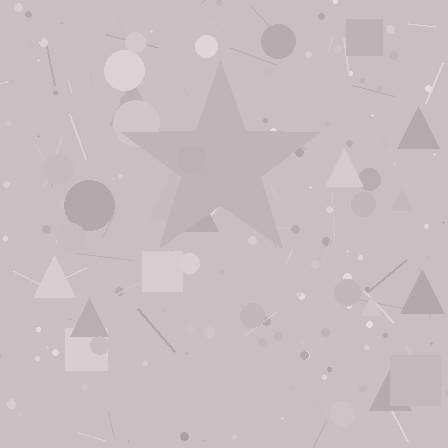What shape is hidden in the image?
A star is hidden in the image.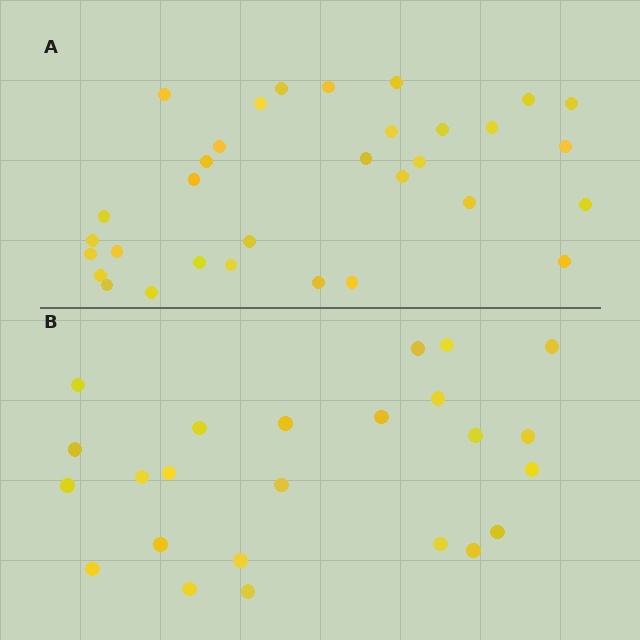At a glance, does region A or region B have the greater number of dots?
Region A (the top region) has more dots.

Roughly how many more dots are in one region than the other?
Region A has roughly 8 or so more dots than region B.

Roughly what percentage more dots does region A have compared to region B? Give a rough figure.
About 35% more.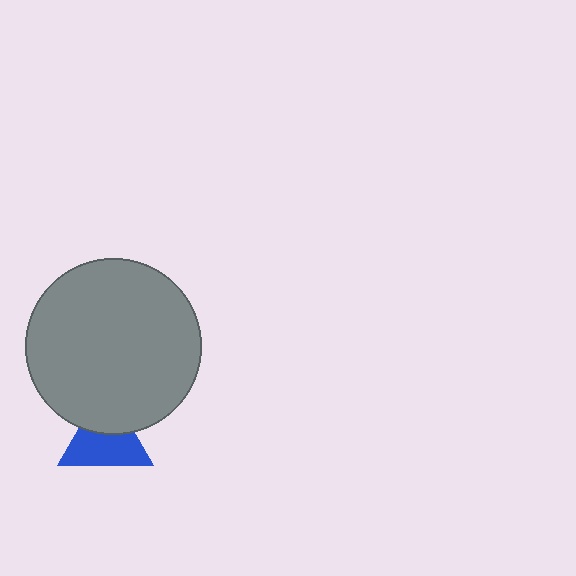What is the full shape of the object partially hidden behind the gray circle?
The partially hidden object is a blue triangle.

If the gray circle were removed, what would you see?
You would see the complete blue triangle.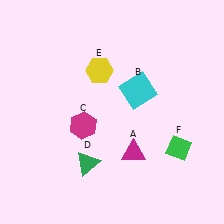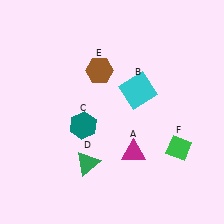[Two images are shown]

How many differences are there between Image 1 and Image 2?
There are 2 differences between the two images.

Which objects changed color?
C changed from magenta to teal. E changed from yellow to brown.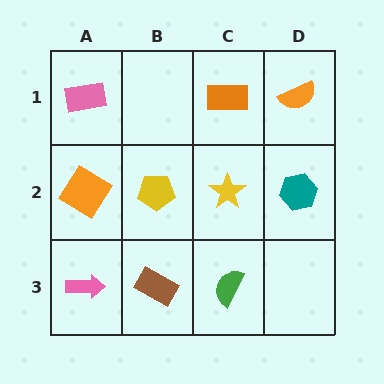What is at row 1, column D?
An orange semicircle.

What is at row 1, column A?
A pink rectangle.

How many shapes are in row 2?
4 shapes.